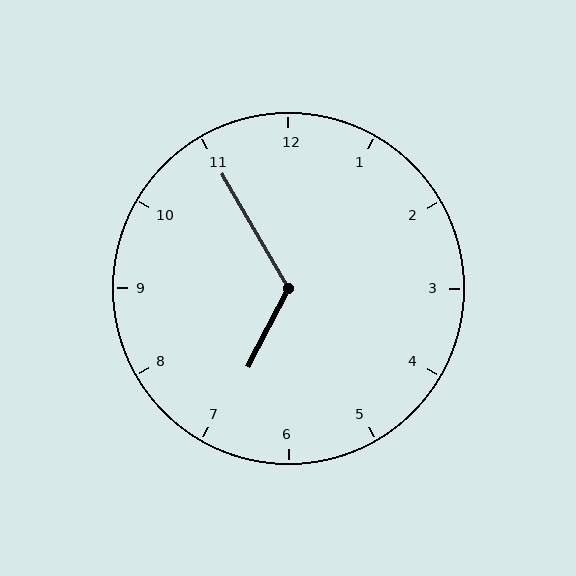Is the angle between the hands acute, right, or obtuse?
It is obtuse.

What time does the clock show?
6:55.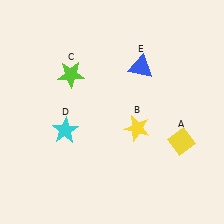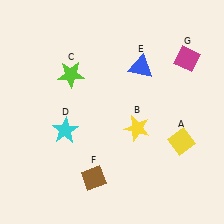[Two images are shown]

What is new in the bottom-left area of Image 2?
A brown diamond (F) was added in the bottom-left area of Image 2.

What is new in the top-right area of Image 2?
A magenta diamond (G) was added in the top-right area of Image 2.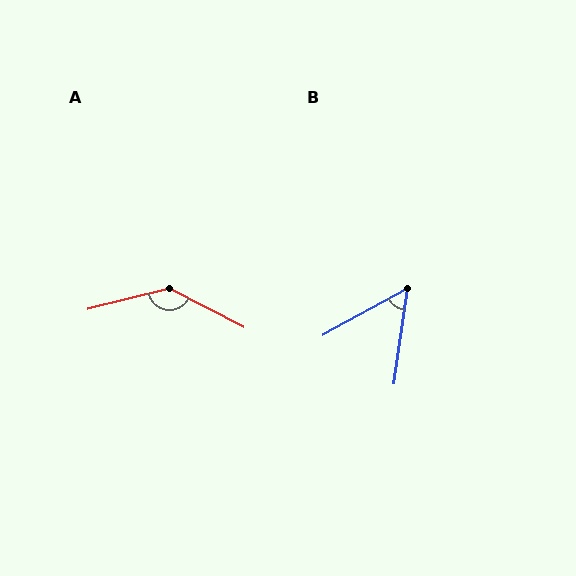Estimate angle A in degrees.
Approximately 139 degrees.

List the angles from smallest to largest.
B (53°), A (139°).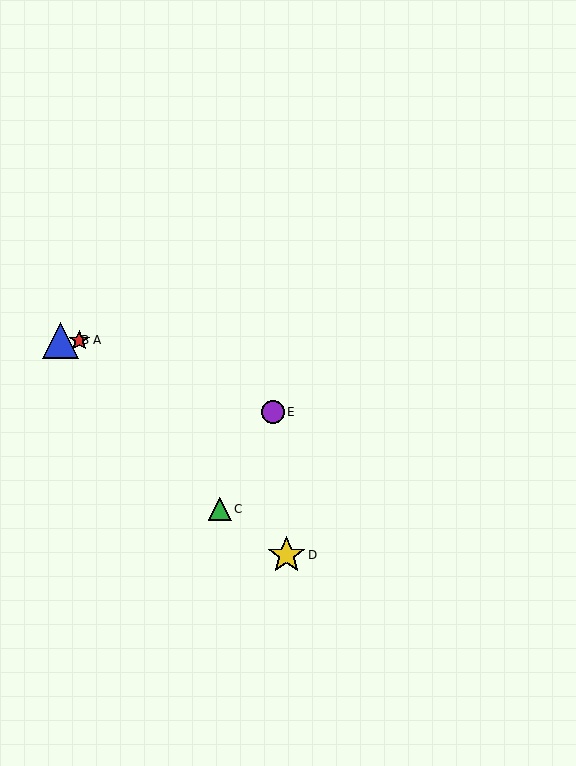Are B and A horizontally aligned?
Yes, both are at y≈340.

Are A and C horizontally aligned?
No, A is at y≈340 and C is at y≈509.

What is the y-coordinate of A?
Object A is at y≈340.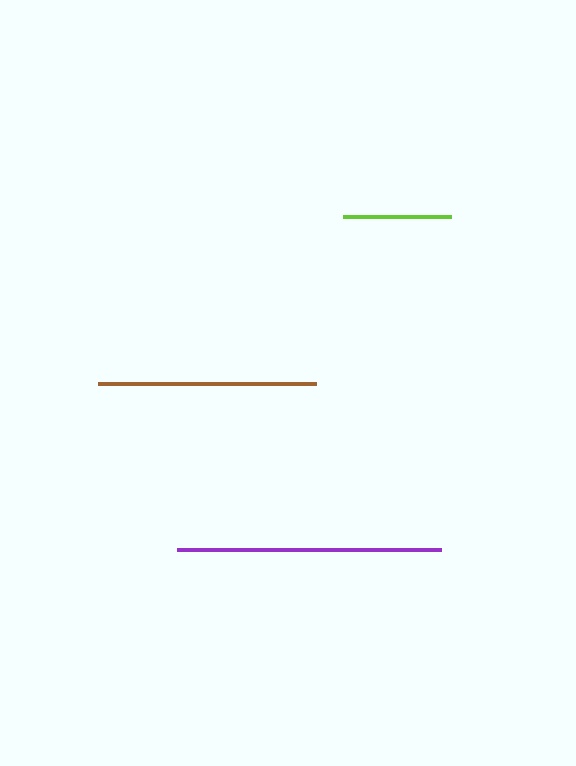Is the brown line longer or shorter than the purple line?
The purple line is longer than the brown line.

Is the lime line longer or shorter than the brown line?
The brown line is longer than the lime line.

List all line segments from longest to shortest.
From longest to shortest: purple, brown, lime.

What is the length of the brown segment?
The brown segment is approximately 218 pixels long.